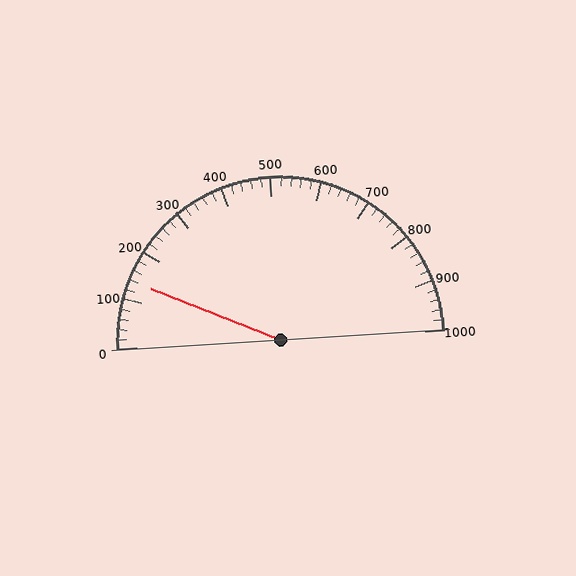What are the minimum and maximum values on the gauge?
The gauge ranges from 0 to 1000.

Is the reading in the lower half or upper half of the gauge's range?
The reading is in the lower half of the range (0 to 1000).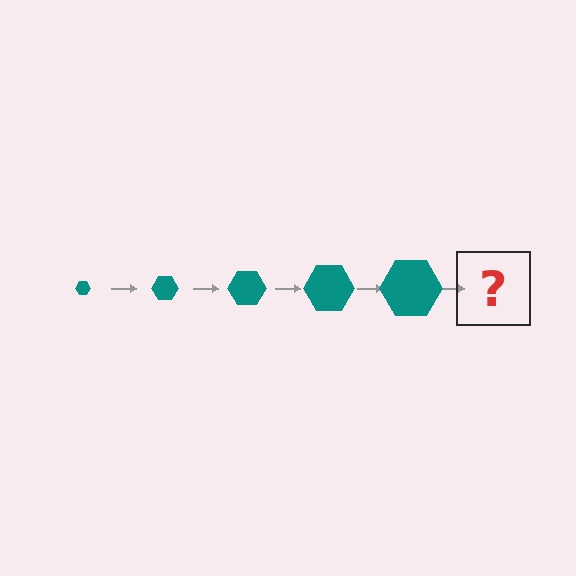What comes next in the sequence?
The next element should be a teal hexagon, larger than the previous one.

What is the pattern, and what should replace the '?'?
The pattern is that the hexagon gets progressively larger each step. The '?' should be a teal hexagon, larger than the previous one.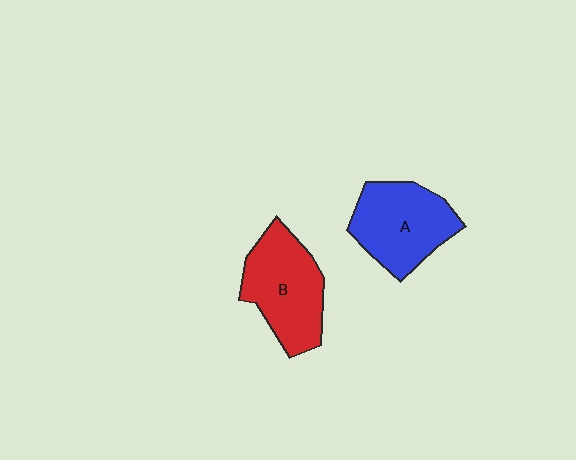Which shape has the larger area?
Shape B (red).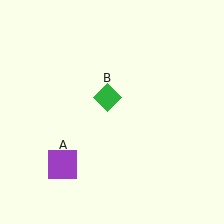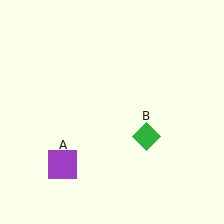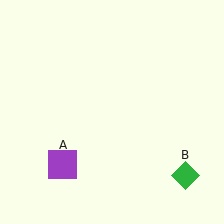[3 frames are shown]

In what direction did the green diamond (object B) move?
The green diamond (object B) moved down and to the right.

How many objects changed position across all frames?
1 object changed position: green diamond (object B).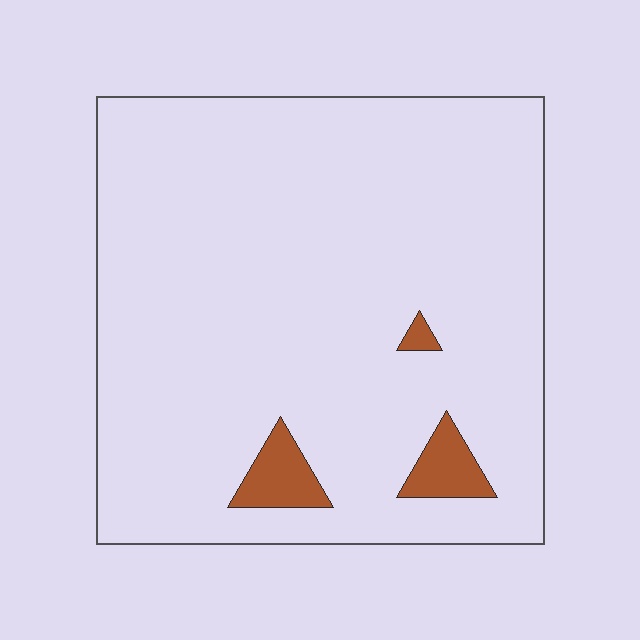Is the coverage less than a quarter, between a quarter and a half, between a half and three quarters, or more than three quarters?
Less than a quarter.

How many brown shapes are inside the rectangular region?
3.